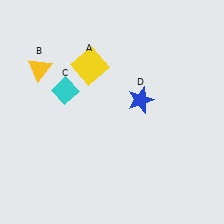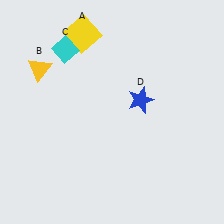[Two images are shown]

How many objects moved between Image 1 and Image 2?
2 objects moved between the two images.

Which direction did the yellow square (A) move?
The yellow square (A) moved up.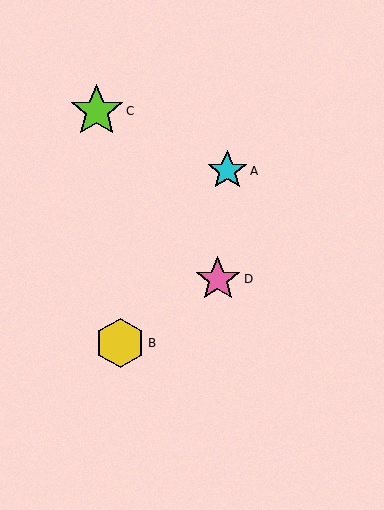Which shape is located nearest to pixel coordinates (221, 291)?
The pink star (labeled D) at (218, 279) is nearest to that location.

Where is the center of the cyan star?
The center of the cyan star is at (227, 171).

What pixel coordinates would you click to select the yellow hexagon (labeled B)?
Click at (120, 343) to select the yellow hexagon B.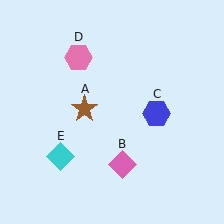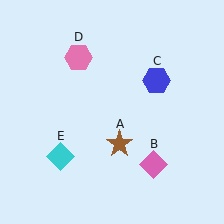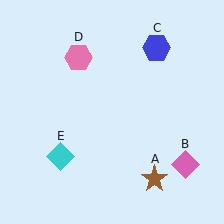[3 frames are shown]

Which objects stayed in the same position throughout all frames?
Pink hexagon (object D) and cyan diamond (object E) remained stationary.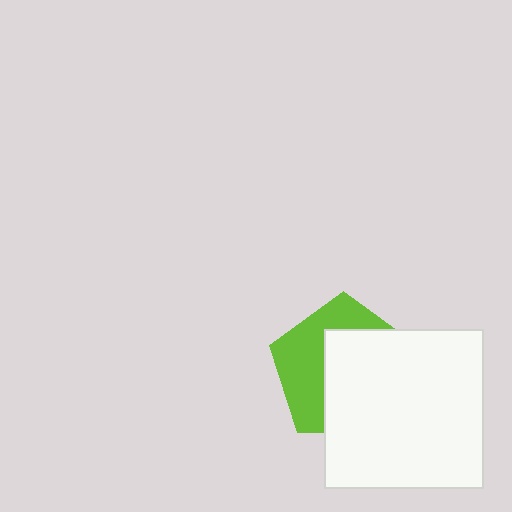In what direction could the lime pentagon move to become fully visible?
The lime pentagon could move toward the upper-left. That would shift it out from behind the white square entirely.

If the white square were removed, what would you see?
You would see the complete lime pentagon.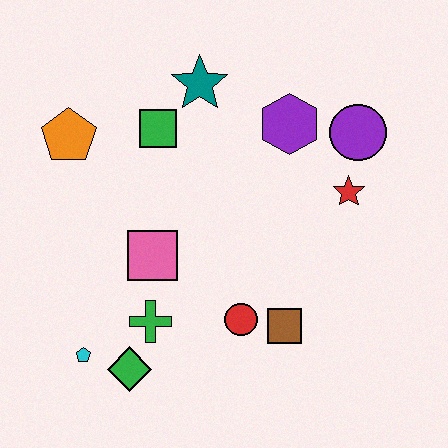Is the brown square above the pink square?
No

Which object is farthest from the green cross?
The purple circle is farthest from the green cross.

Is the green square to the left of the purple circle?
Yes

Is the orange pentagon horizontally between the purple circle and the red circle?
No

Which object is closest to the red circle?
The brown square is closest to the red circle.